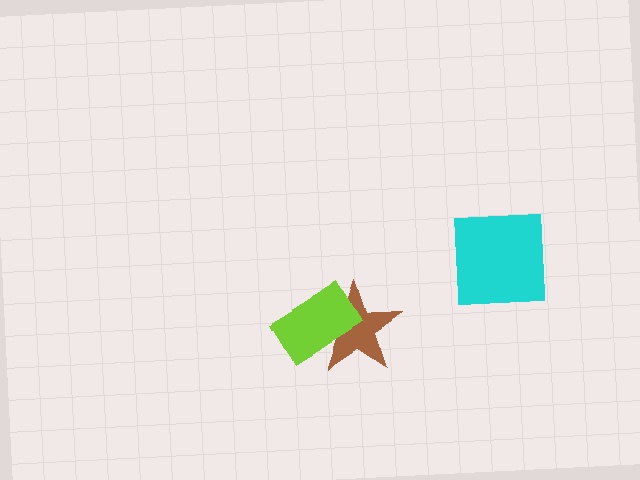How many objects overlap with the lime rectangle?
1 object overlaps with the lime rectangle.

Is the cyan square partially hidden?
No, no other shape covers it.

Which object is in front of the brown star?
The lime rectangle is in front of the brown star.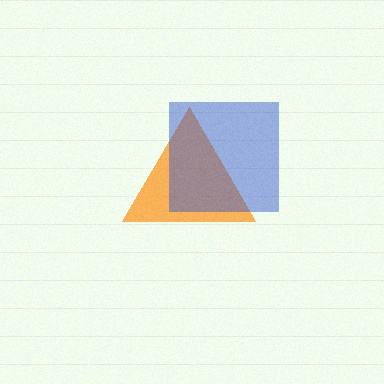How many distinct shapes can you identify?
There are 2 distinct shapes: an orange triangle, a blue square.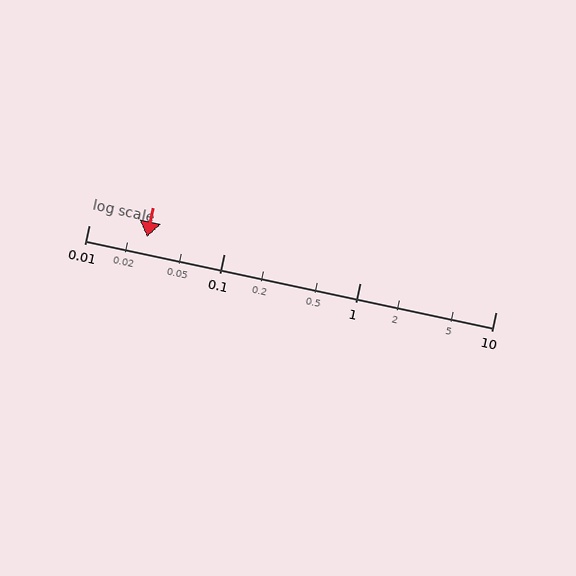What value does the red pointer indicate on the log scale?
The pointer indicates approximately 0.027.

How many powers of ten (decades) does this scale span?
The scale spans 3 decades, from 0.01 to 10.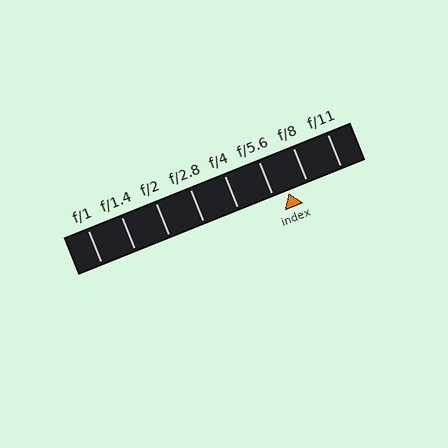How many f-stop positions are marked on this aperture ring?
There are 8 f-stop positions marked.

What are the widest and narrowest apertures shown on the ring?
The widest aperture shown is f/1 and the narrowest is f/11.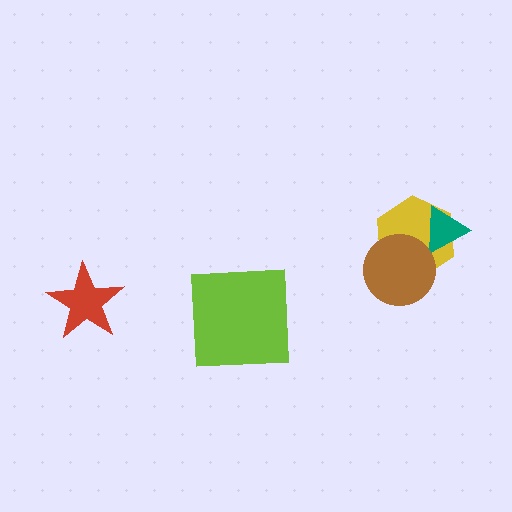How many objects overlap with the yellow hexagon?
2 objects overlap with the yellow hexagon.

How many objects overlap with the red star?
0 objects overlap with the red star.